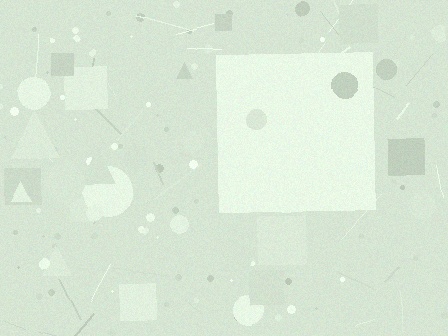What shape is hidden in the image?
A square is hidden in the image.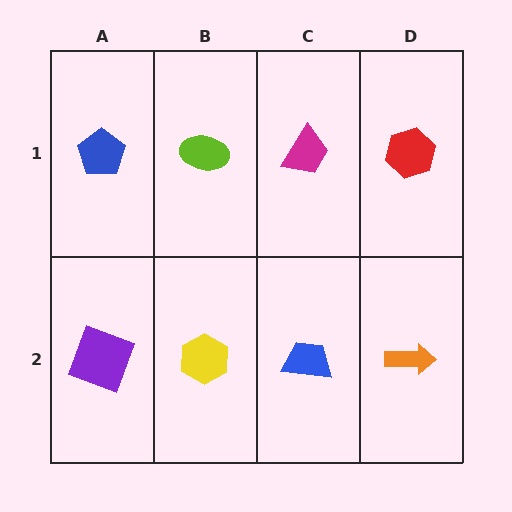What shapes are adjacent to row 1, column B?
A yellow hexagon (row 2, column B), a blue pentagon (row 1, column A), a magenta trapezoid (row 1, column C).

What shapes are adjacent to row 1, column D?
An orange arrow (row 2, column D), a magenta trapezoid (row 1, column C).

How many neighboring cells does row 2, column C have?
3.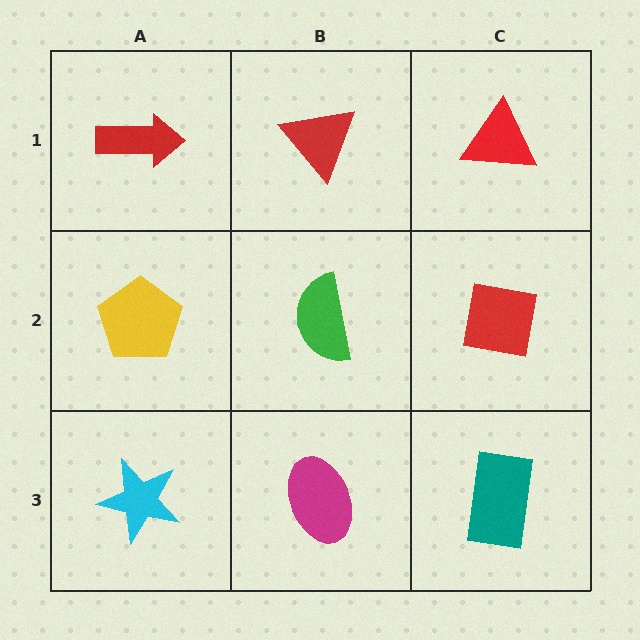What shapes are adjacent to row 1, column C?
A red square (row 2, column C), a red triangle (row 1, column B).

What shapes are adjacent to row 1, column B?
A green semicircle (row 2, column B), a red arrow (row 1, column A), a red triangle (row 1, column C).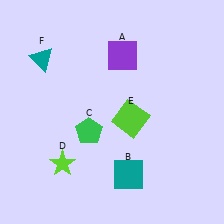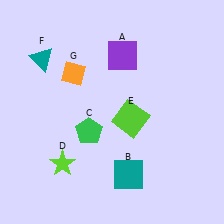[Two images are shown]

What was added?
An orange diamond (G) was added in Image 2.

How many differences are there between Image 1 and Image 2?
There is 1 difference between the two images.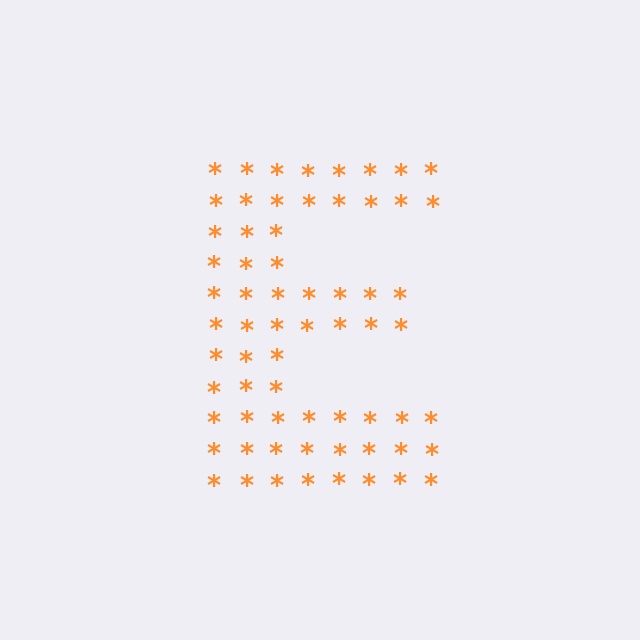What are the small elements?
The small elements are asterisks.